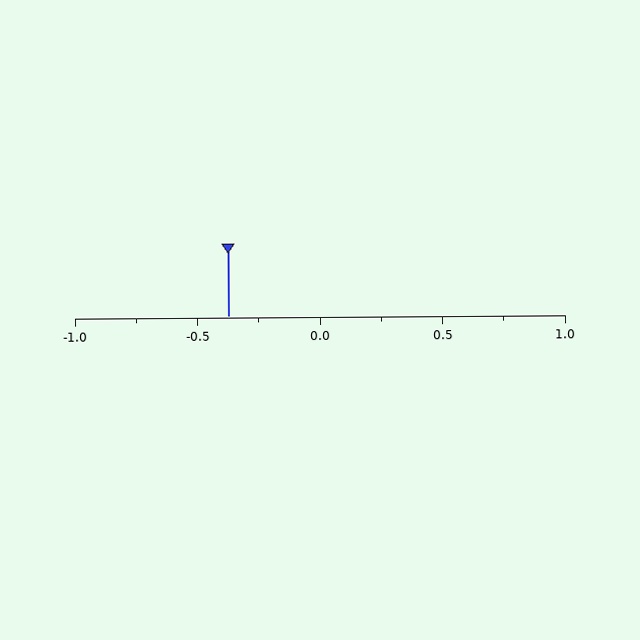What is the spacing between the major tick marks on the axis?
The major ticks are spaced 0.5 apart.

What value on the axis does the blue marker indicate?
The marker indicates approximately -0.38.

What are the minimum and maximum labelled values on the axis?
The axis runs from -1.0 to 1.0.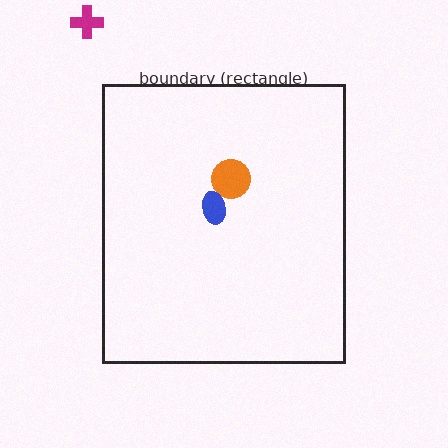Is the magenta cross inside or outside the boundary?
Outside.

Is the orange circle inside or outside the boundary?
Inside.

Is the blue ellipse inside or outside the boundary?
Inside.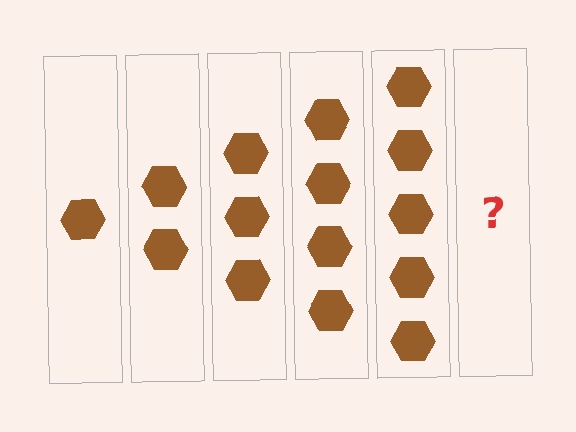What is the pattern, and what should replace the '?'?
The pattern is that each step adds one more hexagon. The '?' should be 6 hexagons.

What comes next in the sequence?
The next element should be 6 hexagons.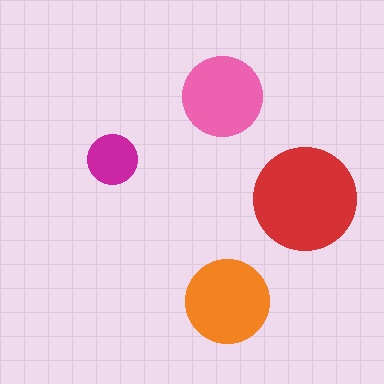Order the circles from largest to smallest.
the red one, the orange one, the pink one, the magenta one.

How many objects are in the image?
There are 4 objects in the image.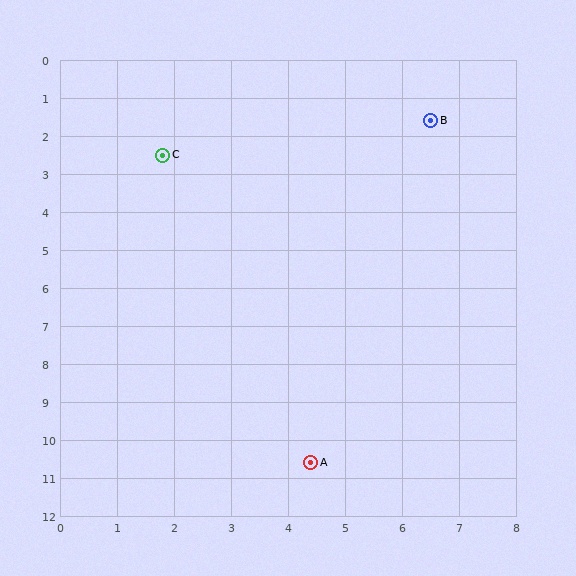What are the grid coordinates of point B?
Point B is at approximately (6.5, 1.6).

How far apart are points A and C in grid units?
Points A and C are about 8.5 grid units apart.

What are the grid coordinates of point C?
Point C is at approximately (1.8, 2.5).